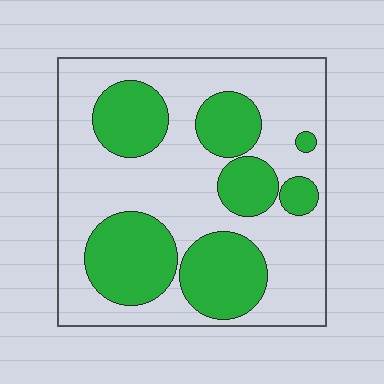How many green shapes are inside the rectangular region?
7.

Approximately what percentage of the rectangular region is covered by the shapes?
Approximately 35%.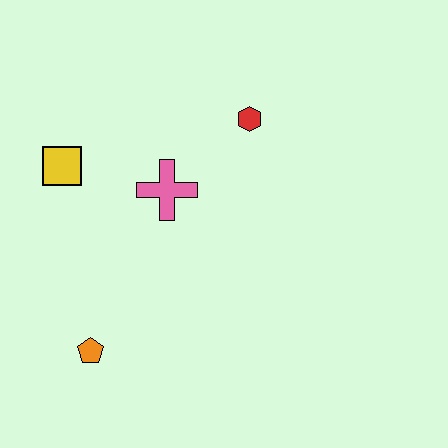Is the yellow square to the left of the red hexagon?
Yes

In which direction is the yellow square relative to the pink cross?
The yellow square is to the left of the pink cross.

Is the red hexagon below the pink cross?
No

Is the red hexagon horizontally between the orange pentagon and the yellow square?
No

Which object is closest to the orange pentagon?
The pink cross is closest to the orange pentagon.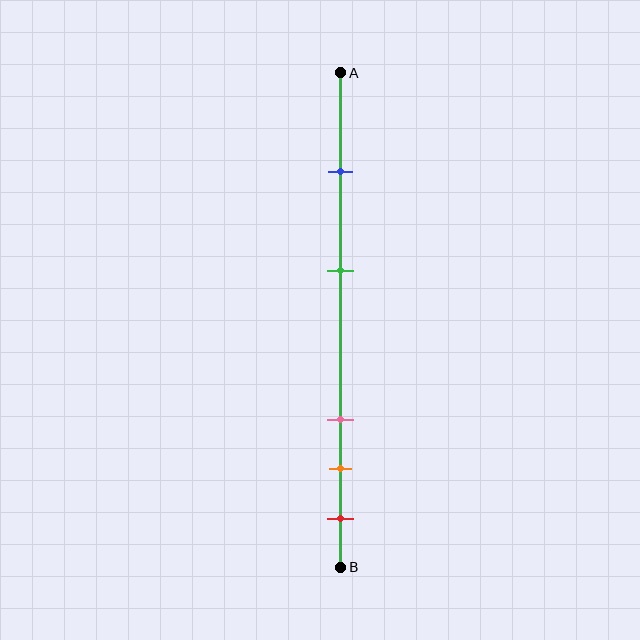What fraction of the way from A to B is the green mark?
The green mark is approximately 40% (0.4) of the way from A to B.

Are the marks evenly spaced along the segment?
No, the marks are not evenly spaced.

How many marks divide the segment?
There are 5 marks dividing the segment.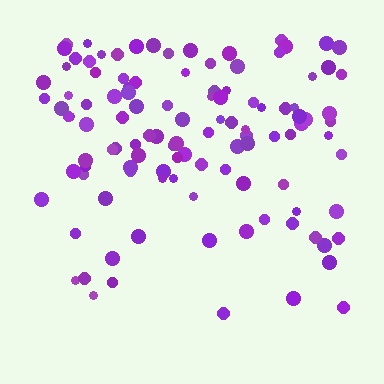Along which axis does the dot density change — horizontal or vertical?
Vertical.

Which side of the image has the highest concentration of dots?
The top.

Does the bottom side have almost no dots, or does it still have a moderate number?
Still a moderate number, just noticeably fewer than the top.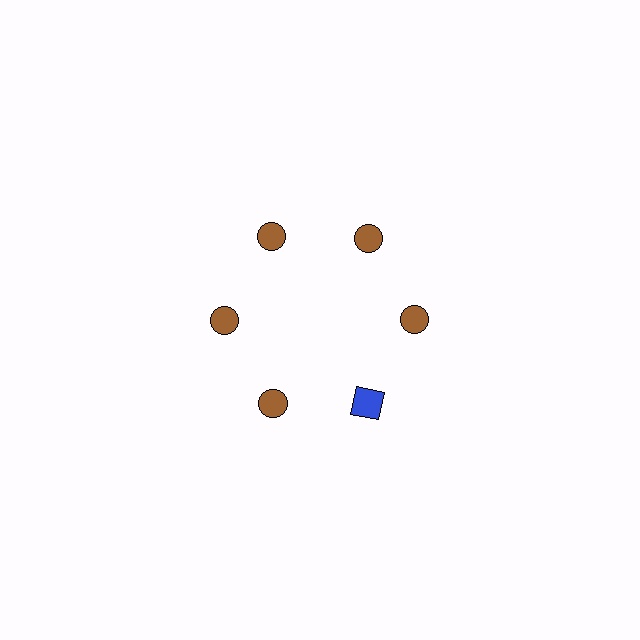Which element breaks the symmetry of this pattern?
The blue square at roughly the 5 o'clock position breaks the symmetry. All other shapes are brown circles.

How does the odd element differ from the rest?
It differs in both color (blue instead of brown) and shape (square instead of circle).